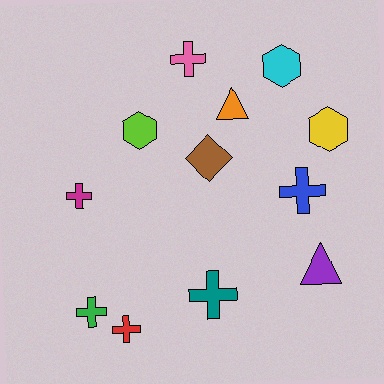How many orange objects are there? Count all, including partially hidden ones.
There is 1 orange object.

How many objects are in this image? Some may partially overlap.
There are 12 objects.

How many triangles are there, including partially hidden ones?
There are 2 triangles.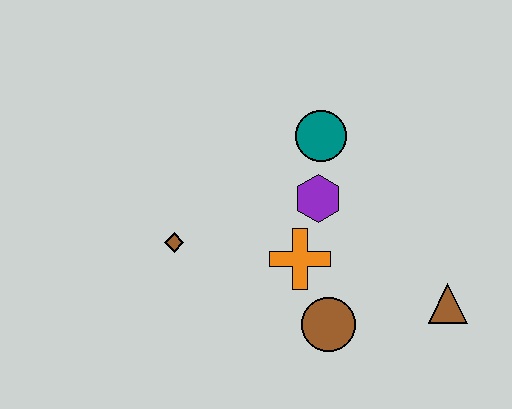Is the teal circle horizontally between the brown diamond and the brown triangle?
Yes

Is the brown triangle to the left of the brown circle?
No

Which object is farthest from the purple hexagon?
The brown triangle is farthest from the purple hexagon.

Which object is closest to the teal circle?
The purple hexagon is closest to the teal circle.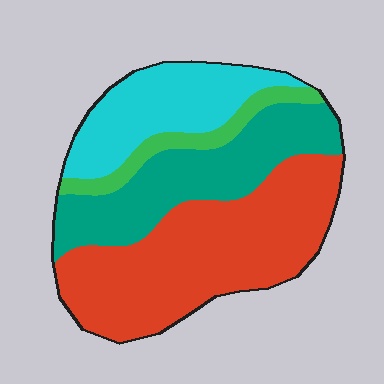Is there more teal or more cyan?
Teal.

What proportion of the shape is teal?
Teal takes up about one quarter (1/4) of the shape.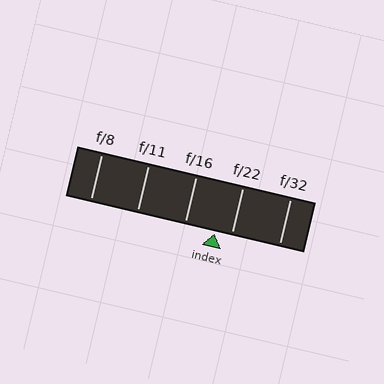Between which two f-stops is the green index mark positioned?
The index mark is between f/16 and f/22.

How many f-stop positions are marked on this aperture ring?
There are 5 f-stop positions marked.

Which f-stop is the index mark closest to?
The index mark is closest to f/22.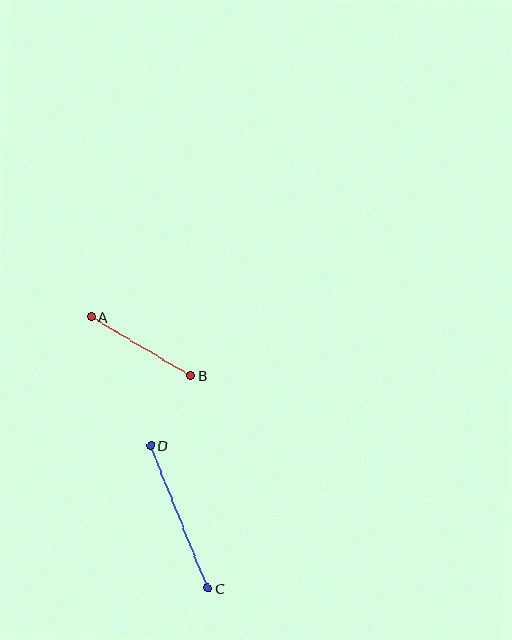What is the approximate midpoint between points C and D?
The midpoint is at approximately (180, 517) pixels.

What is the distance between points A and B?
The distance is approximately 116 pixels.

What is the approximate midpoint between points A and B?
The midpoint is at approximately (141, 346) pixels.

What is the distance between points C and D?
The distance is approximately 154 pixels.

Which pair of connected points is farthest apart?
Points C and D are farthest apart.